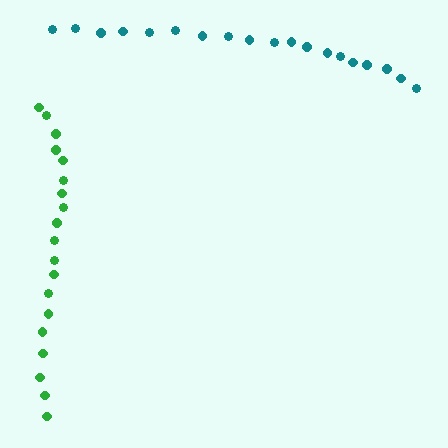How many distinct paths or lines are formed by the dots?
There are 2 distinct paths.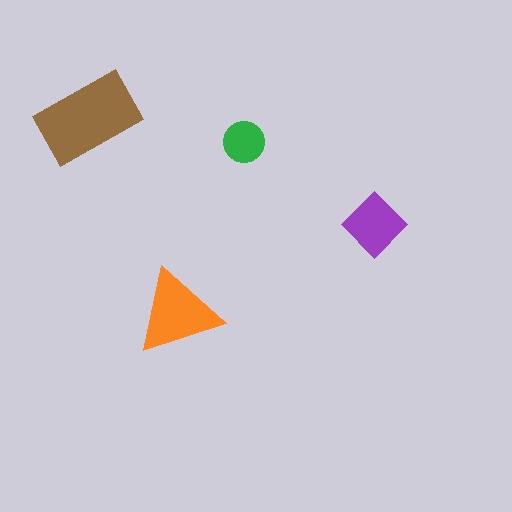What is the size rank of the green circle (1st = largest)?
4th.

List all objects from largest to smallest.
The brown rectangle, the orange triangle, the purple diamond, the green circle.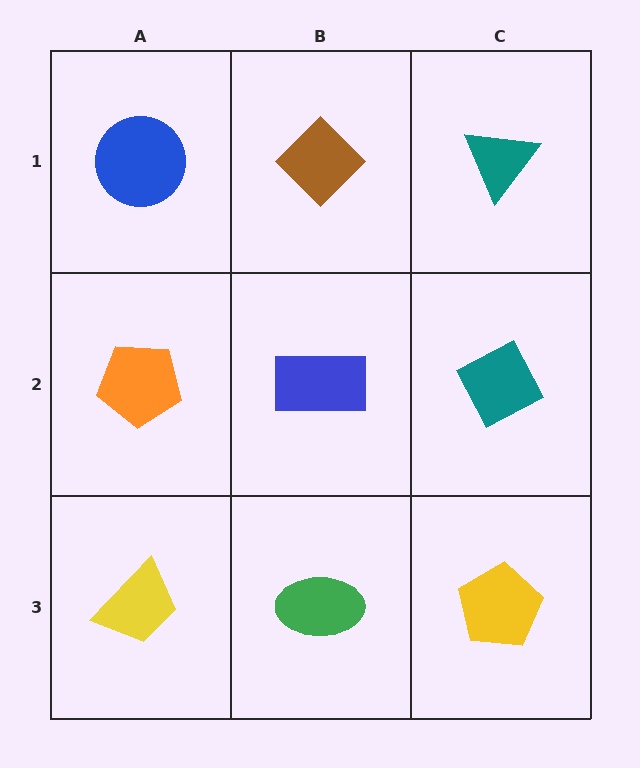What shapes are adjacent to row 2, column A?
A blue circle (row 1, column A), a yellow trapezoid (row 3, column A), a blue rectangle (row 2, column B).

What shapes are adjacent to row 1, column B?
A blue rectangle (row 2, column B), a blue circle (row 1, column A), a teal triangle (row 1, column C).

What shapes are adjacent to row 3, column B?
A blue rectangle (row 2, column B), a yellow trapezoid (row 3, column A), a yellow pentagon (row 3, column C).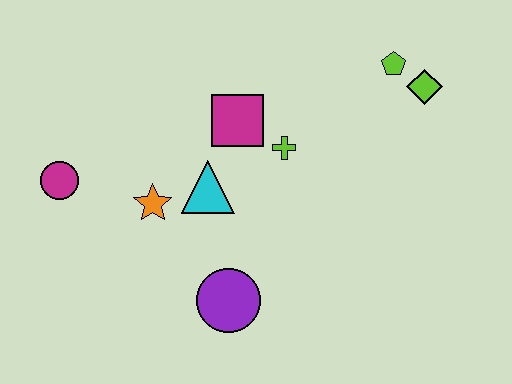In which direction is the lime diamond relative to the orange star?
The lime diamond is to the right of the orange star.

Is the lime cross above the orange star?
Yes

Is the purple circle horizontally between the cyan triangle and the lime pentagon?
Yes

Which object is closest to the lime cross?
The magenta square is closest to the lime cross.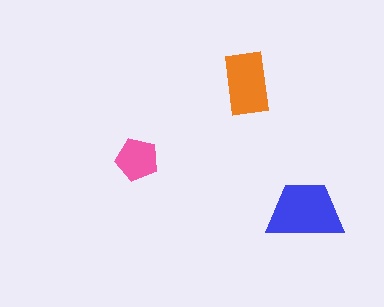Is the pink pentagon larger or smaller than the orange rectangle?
Smaller.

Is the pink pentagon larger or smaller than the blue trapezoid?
Smaller.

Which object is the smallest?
The pink pentagon.